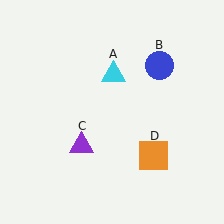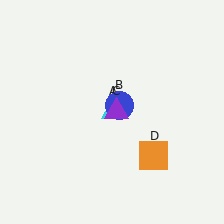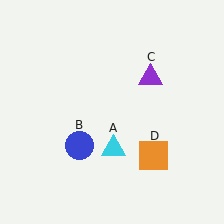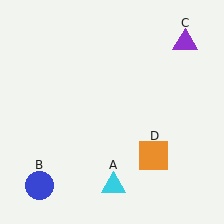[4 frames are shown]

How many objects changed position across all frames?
3 objects changed position: cyan triangle (object A), blue circle (object B), purple triangle (object C).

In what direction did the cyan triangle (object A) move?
The cyan triangle (object A) moved down.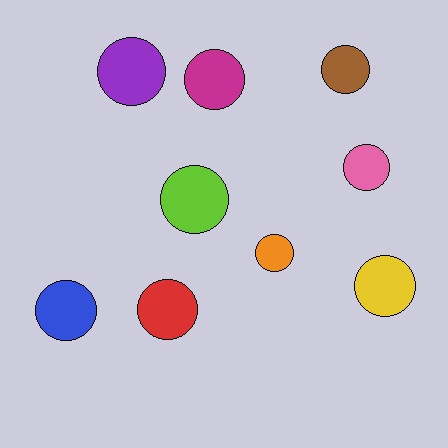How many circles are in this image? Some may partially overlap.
There are 9 circles.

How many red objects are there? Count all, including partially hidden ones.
There is 1 red object.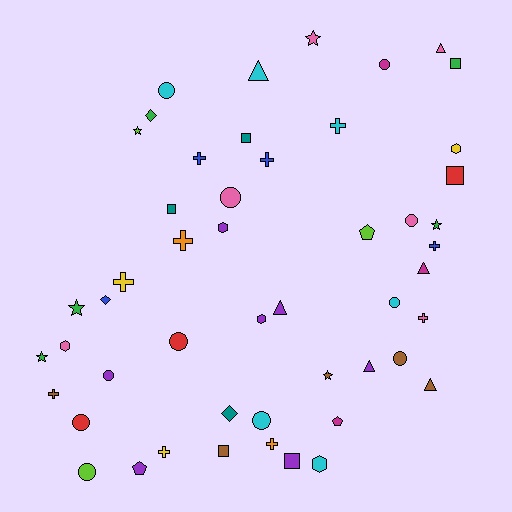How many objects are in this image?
There are 50 objects.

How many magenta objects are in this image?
There are 3 magenta objects.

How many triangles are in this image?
There are 6 triangles.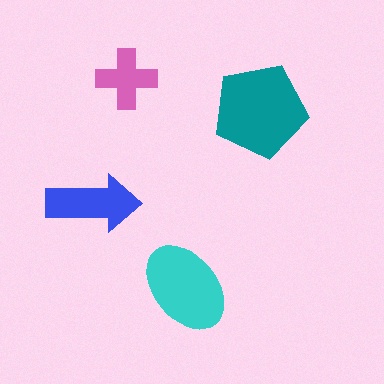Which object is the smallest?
The pink cross.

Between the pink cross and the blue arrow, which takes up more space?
The blue arrow.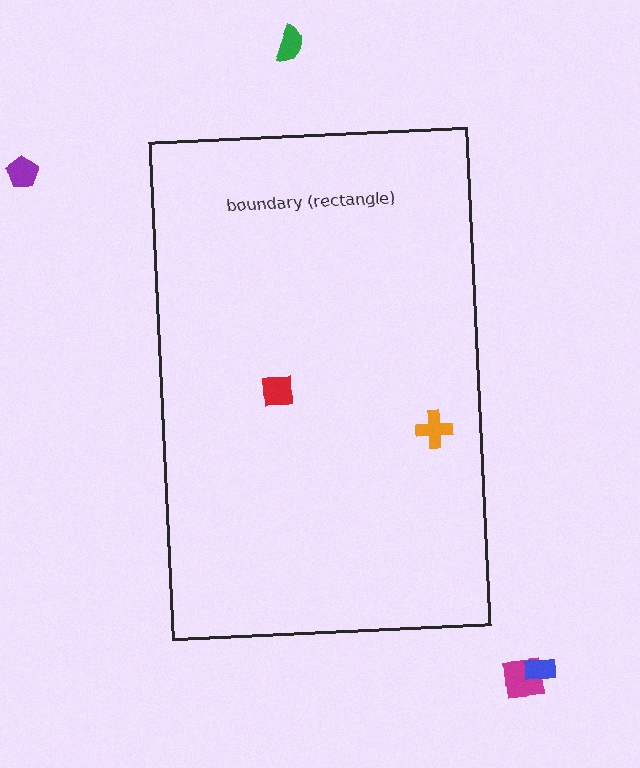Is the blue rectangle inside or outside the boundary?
Outside.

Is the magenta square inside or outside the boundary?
Outside.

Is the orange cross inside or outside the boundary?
Inside.